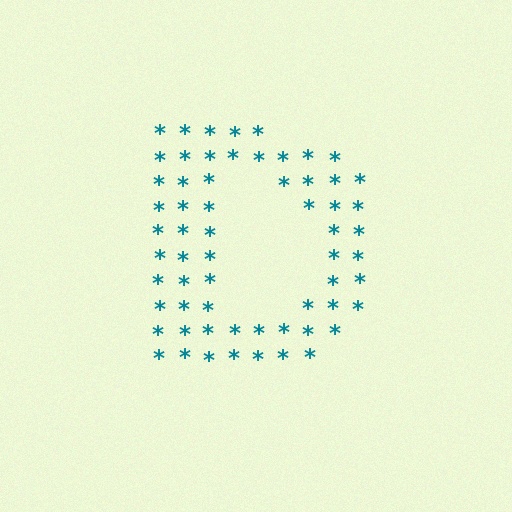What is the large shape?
The large shape is the letter D.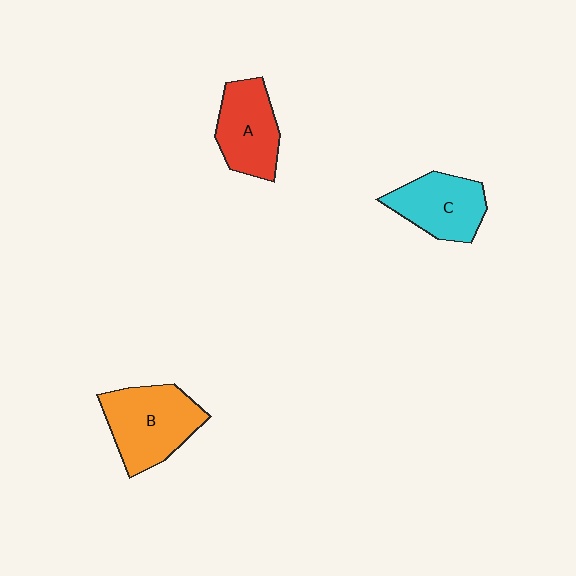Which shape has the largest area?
Shape B (orange).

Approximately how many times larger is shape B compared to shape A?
Approximately 1.3 times.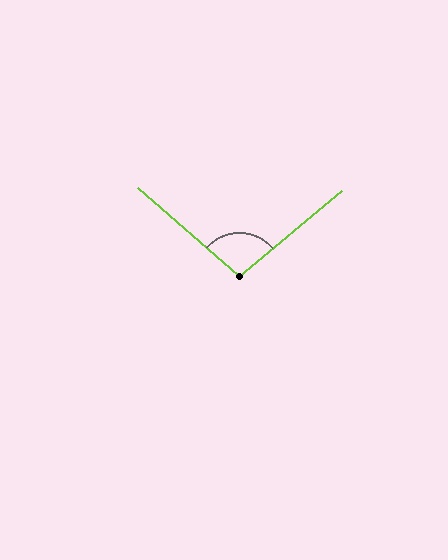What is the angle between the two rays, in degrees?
Approximately 99 degrees.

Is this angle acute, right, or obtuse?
It is obtuse.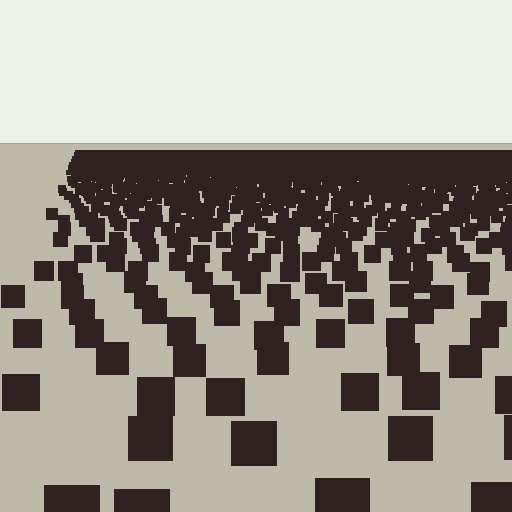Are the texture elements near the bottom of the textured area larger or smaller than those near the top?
Larger. Near the bottom, elements are closer to the viewer and appear at a bigger on-screen size.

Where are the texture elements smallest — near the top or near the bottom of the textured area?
Near the top.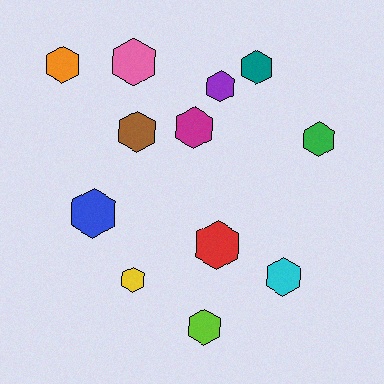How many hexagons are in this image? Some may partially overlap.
There are 12 hexagons.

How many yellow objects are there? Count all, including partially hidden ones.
There is 1 yellow object.